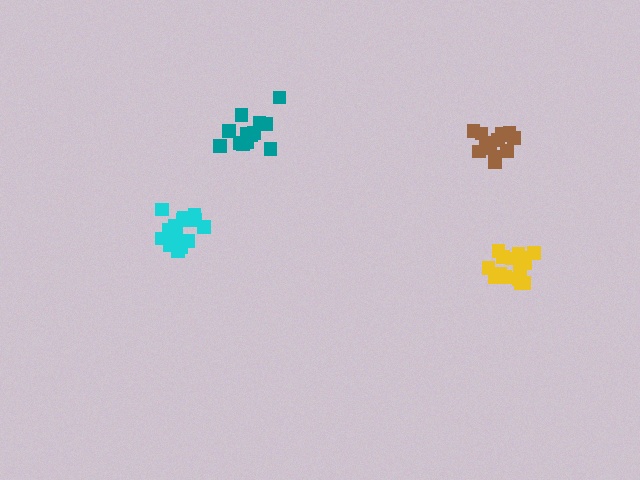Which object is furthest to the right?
The yellow cluster is rightmost.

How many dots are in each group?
Group 1: 14 dots, Group 2: 19 dots, Group 3: 13 dots, Group 4: 17 dots (63 total).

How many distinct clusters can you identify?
There are 4 distinct clusters.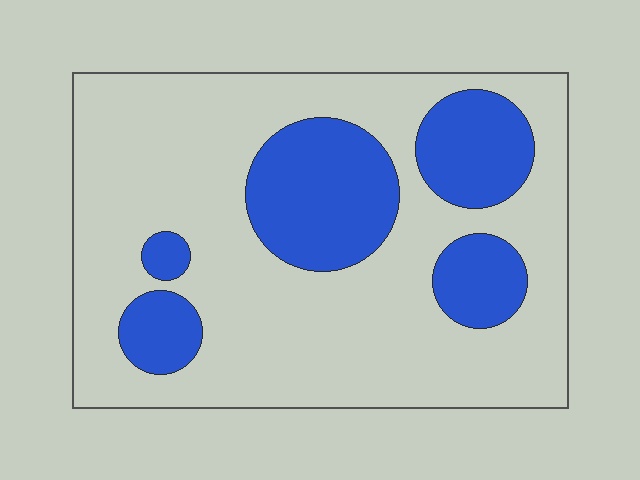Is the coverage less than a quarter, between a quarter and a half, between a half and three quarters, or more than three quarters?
Between a quarter and a half.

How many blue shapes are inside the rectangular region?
5.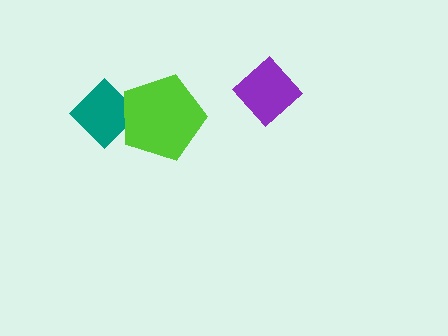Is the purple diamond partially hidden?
No, no other shape covers it.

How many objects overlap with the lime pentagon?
1 object overlaps with the lime pentagon.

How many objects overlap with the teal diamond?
1 object overlaps with the teal diamond.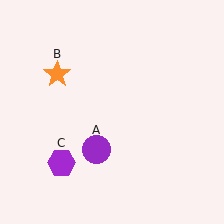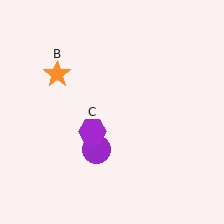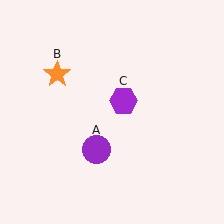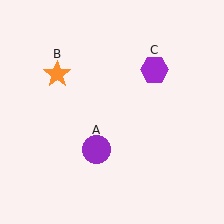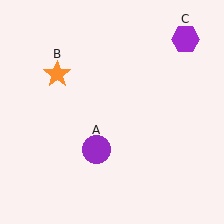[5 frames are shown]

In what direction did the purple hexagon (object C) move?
The purple hexagon (object C) moved up and to the right.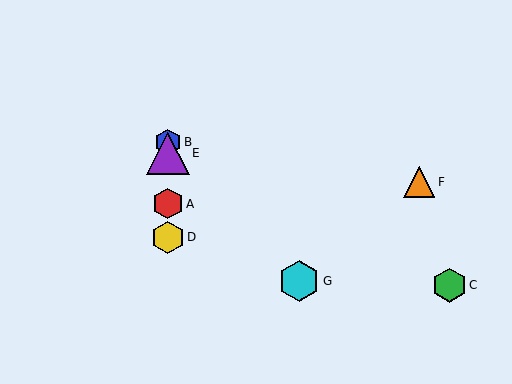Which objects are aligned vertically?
Objects A, B, D, E are aligned vertically.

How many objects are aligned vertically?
4 objects (A, B, D, E) are aligned vertically.